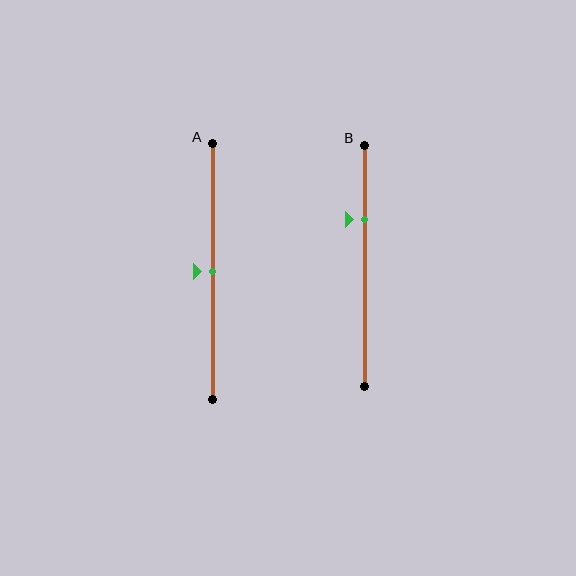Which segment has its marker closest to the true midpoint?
Segment A has its marker closest to the true midpoint.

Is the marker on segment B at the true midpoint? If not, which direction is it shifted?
No, the marker on segment B is shifted upward by about 19% of the segment length.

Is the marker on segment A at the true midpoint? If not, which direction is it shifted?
Yes, the marker on segment A is at the true midpoint.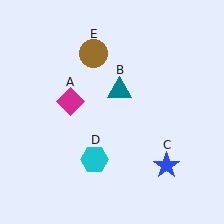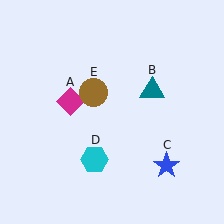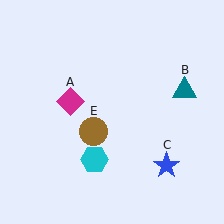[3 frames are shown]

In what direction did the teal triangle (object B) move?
The teal triangle (object B) moved right.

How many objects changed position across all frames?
2 objects changed position: teal triangle (object B), brown circle (object E).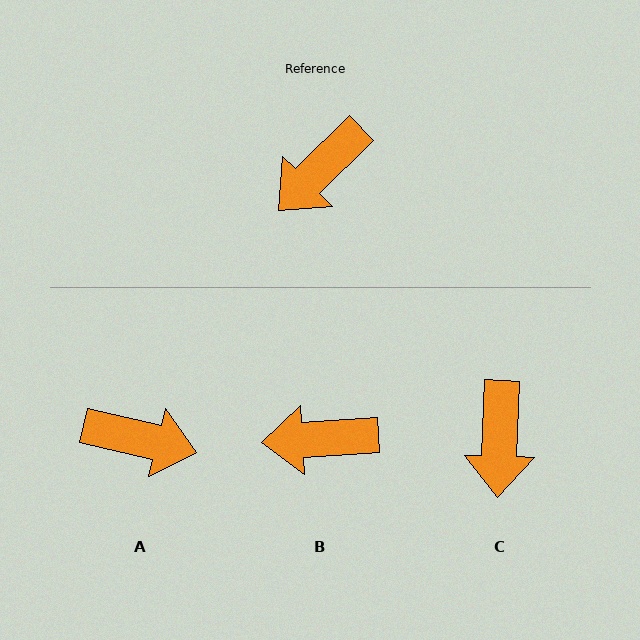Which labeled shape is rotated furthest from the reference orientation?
A, about 122 degrees away.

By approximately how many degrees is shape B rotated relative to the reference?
Approximately 41 degrees clockwise.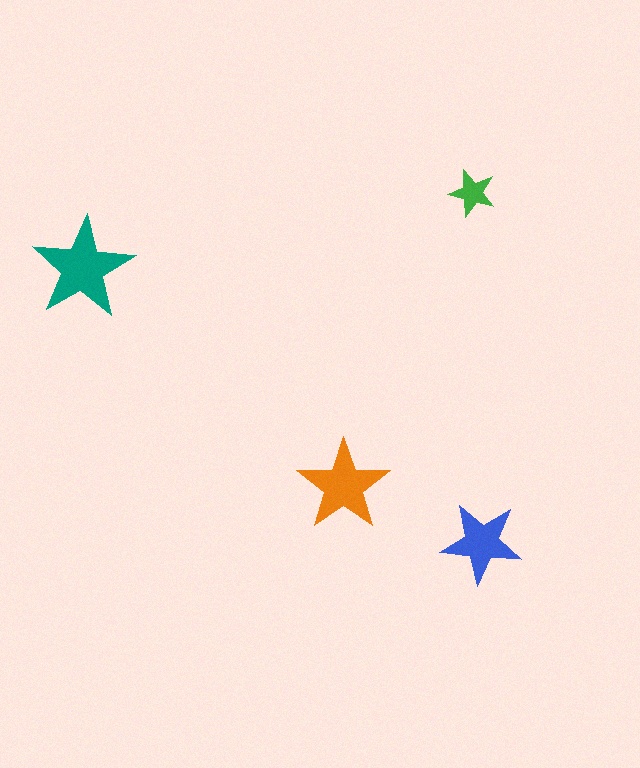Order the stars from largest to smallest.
the teal one, the orange one, the blue one, the green one.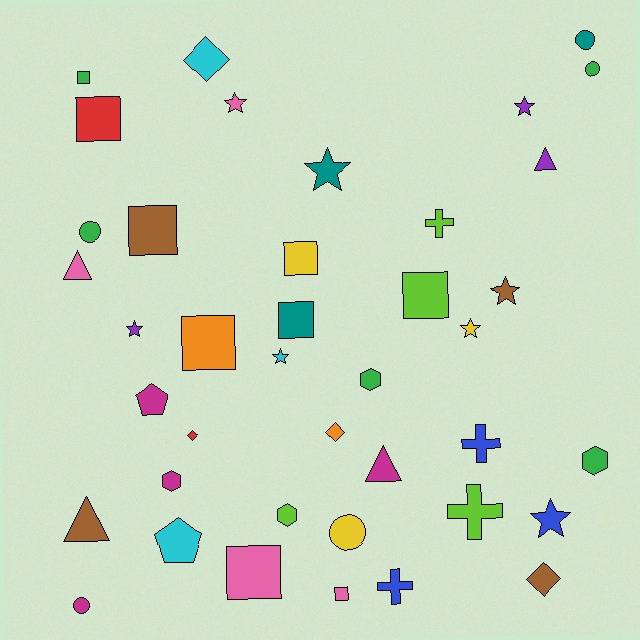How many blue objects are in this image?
There are 3 blue objects.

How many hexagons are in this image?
There are 4 hexagons.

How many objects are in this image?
There are 40 objects.